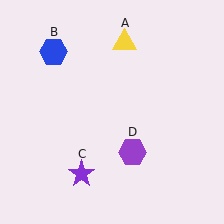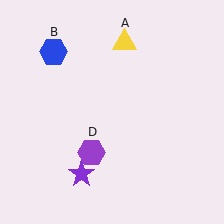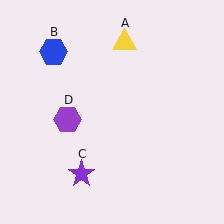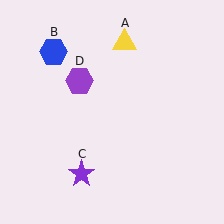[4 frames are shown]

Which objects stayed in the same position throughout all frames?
Yellow triangle (object A) and blue hexagon (object B) and purple star (object C) remained stationary.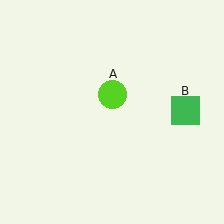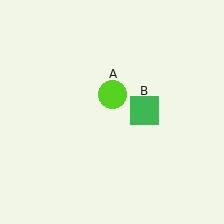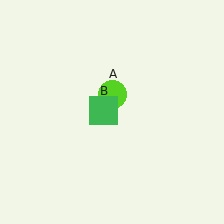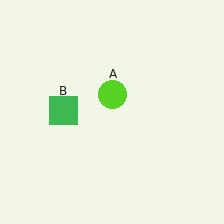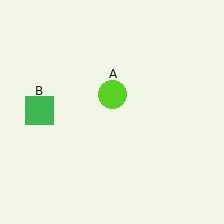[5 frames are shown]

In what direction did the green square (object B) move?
The green square (object B) moved left.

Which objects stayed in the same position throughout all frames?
Lime circle (object A) remained stationary.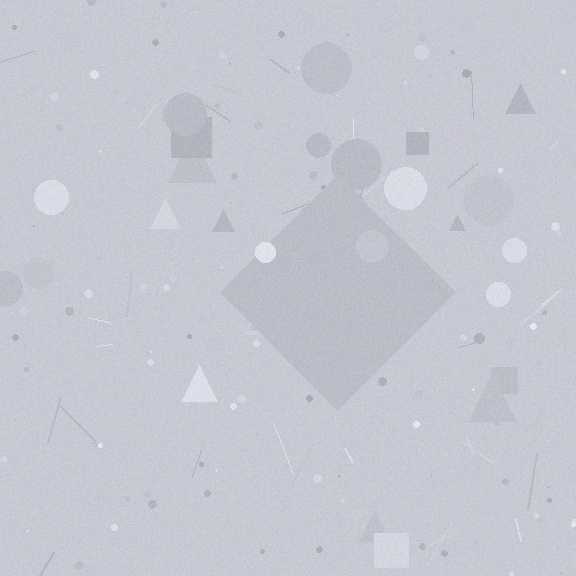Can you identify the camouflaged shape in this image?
The camouflaged shape is a diamond.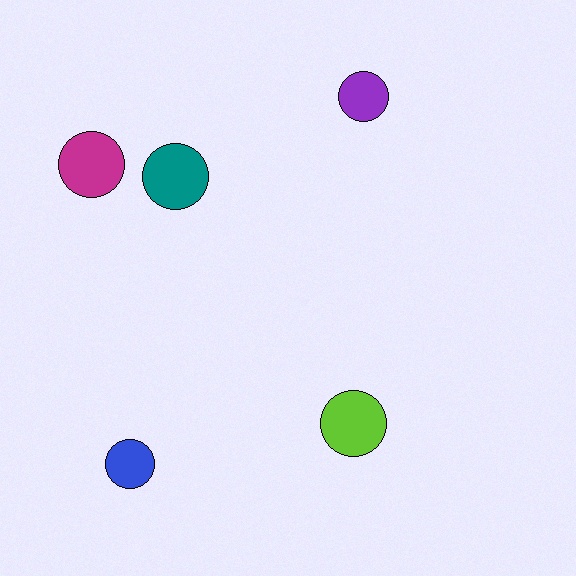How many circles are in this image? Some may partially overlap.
There are 5 circles.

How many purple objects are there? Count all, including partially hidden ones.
There is 1 purple object.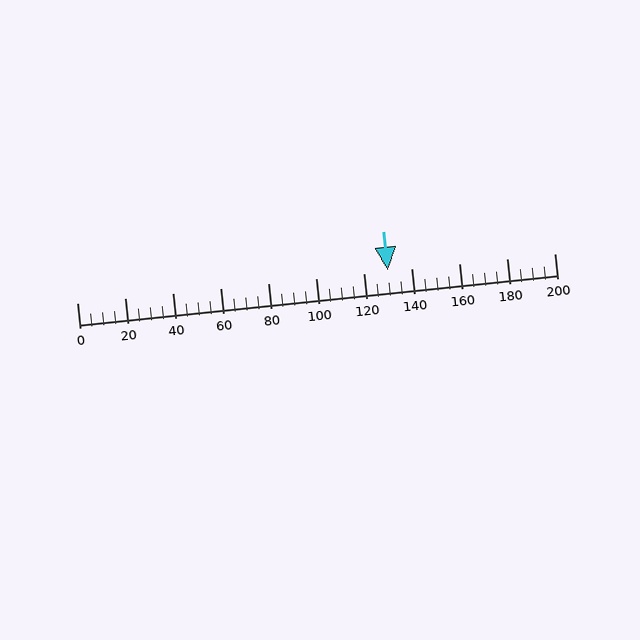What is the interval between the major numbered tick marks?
The major tick marks are spaced 20 units apart.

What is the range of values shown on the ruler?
The ruler shows values from 0 to 200.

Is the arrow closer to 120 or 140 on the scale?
The arrow is closer to 140.